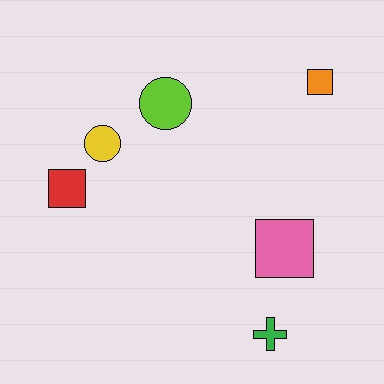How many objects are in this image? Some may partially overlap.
There are 6 objects.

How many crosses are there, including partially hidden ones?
There is 1 cross.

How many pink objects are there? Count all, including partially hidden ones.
There is 1 pink object.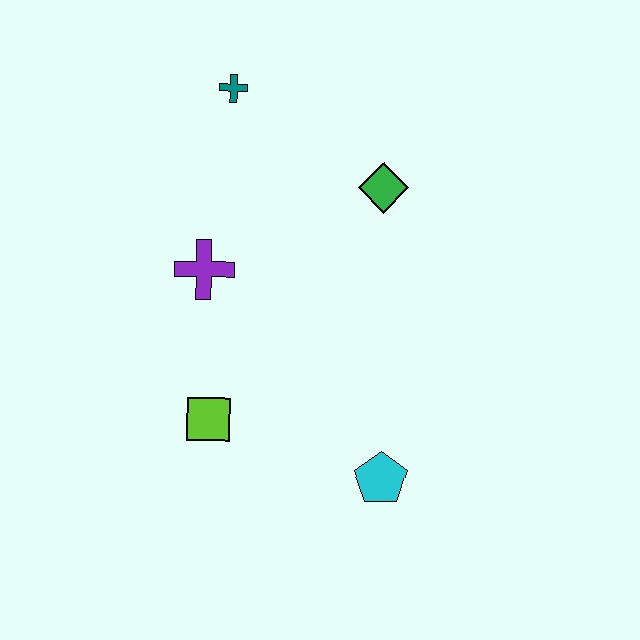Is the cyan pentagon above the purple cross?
No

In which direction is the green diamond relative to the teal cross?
The green diamond is to the right of the teal cross.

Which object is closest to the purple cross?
The lime square is closest to the purple cross.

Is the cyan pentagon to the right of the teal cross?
Yes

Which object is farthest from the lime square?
The teal cross is farthest from the lime square.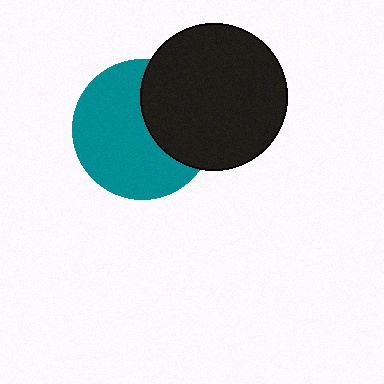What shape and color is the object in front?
The object in front is a black circle.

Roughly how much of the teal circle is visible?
About half of it is visible (roughly 64%).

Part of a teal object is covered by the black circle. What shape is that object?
It is a circle.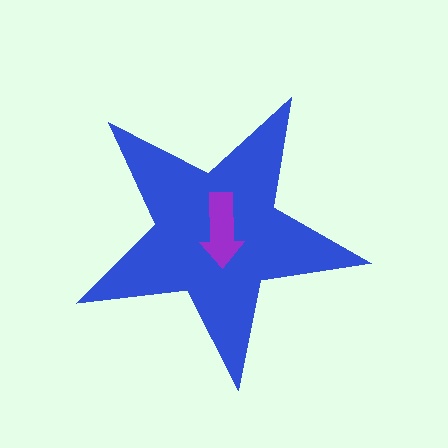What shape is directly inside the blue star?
The purple arrow.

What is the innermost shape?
The purple arrow.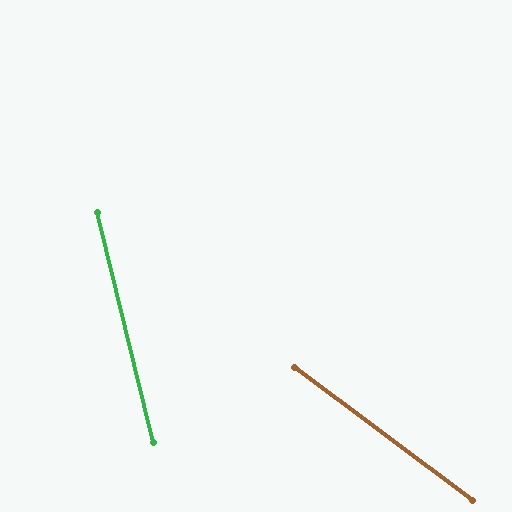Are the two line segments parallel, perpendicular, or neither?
Neither parallel nor perpendicular — they differ by about 39°.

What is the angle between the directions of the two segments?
Approximately 39 degrees.